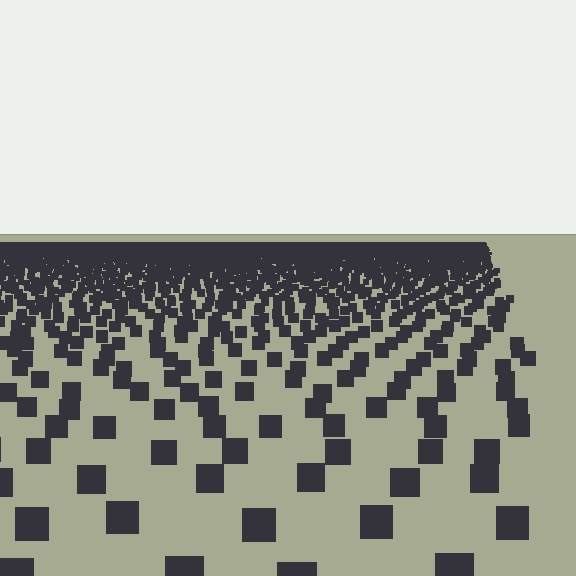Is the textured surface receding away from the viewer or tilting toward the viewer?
The surface is receding away from the viewer. Texture elements get smaller and denser toward the top.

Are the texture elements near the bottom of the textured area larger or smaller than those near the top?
Larger. Near the bottom, elements are closer to the viewer and appear at a bigger on-screen size.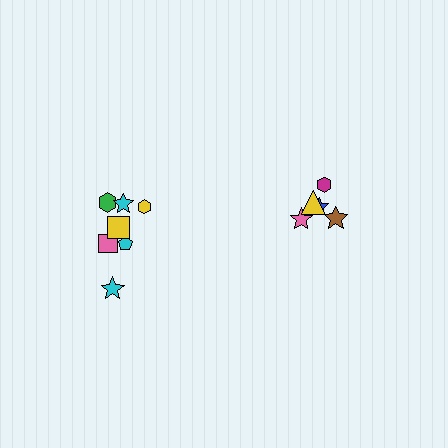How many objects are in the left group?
There are 7 objects.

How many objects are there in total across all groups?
There are 12 objects.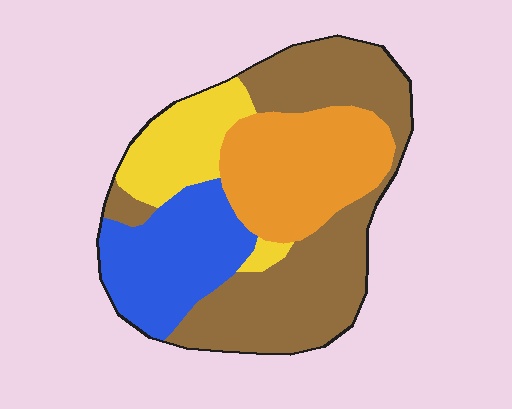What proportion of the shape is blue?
Blue takes up about one fifth (1/5) of the shape.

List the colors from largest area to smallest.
From largest to smallest: brown, orange, blue, yellow.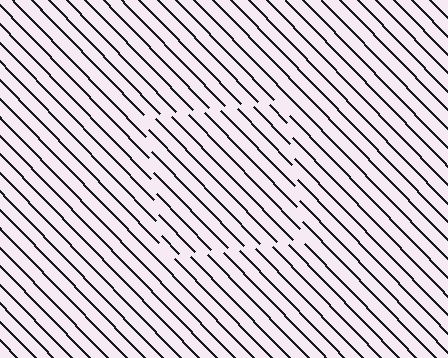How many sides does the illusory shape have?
4 sides — the line-ends trace a square.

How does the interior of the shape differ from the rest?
The interior of the shape contains the same grating, shifted by half a period — the contour is defined by the phase discontinuity where line-ends from the inner and outer gratings abut.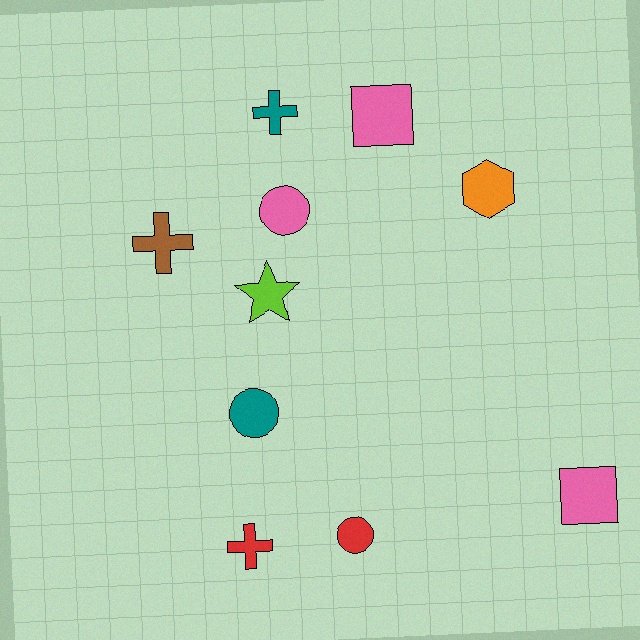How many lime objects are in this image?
There is 1 lime object.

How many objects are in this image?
There are 10 objects.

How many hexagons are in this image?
There is 1 hexagon.